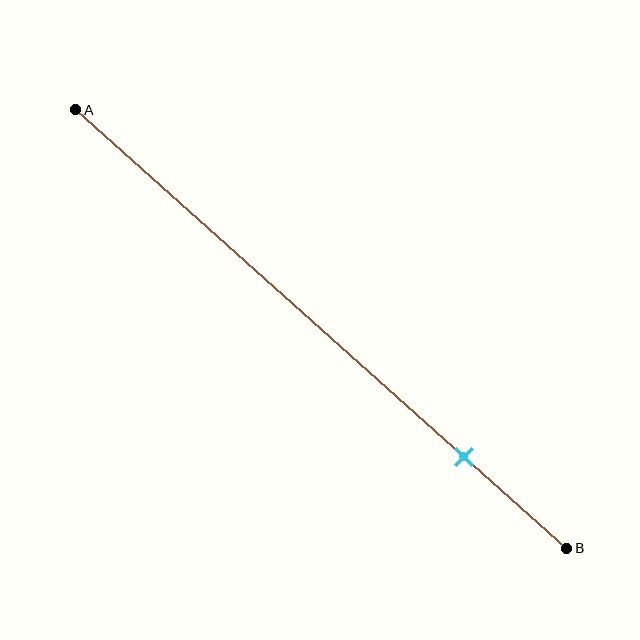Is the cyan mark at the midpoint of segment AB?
No, the mark is at about 80% from A, not at the 50% midpoint.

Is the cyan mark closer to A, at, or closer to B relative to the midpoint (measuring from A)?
The cyan mark is closer to point B than the midpoint of segment AB.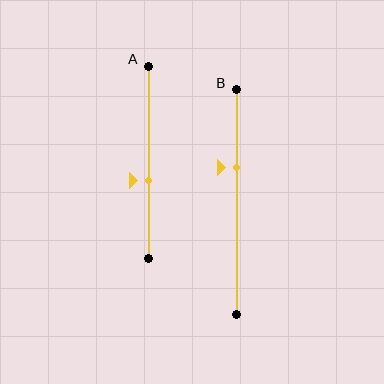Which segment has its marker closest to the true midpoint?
Segment A has its marker closest to the true midpoint.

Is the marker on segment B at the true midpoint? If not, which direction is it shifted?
No, the marker on segment B is shifted upward by about 16% of the segment length.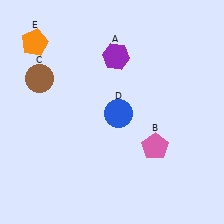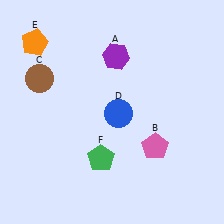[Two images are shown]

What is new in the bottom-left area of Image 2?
A green pentagon (F) was added in the bottom-left area of Image 2.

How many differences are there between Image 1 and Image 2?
There is 1 difference between the two images.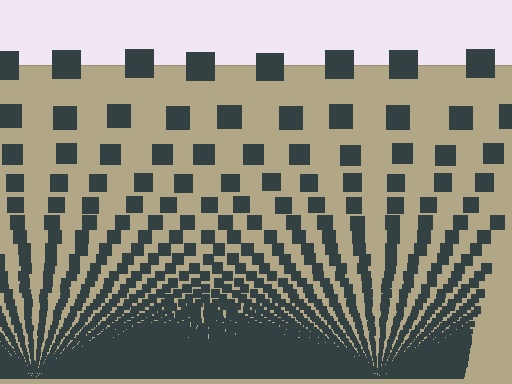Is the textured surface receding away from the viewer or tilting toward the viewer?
The surface appears to tilt toward the viewer. Texture elements get larger and sparser toward the top.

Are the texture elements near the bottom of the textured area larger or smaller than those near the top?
Smaller. The gradient is inverted — elements near the bottom are smaller and denser.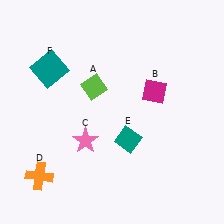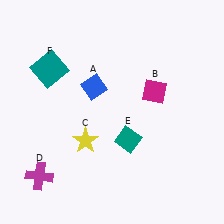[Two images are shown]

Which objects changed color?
A changed from lime to blue. C changed from pink to yellow. D changed from orange to magenta.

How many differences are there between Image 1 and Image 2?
There are 3 differences between the two images.